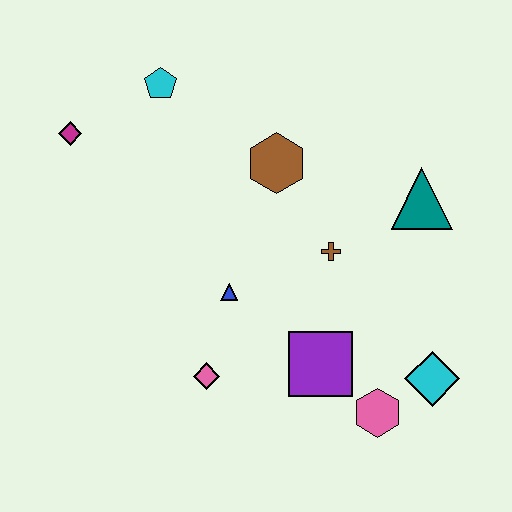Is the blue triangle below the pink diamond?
No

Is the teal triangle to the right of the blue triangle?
Yes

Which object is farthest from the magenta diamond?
The cyan diamond is farthest from the magenta diamond.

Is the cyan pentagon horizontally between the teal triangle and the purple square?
No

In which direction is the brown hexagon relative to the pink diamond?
The brown hexagon is above the pink diamond.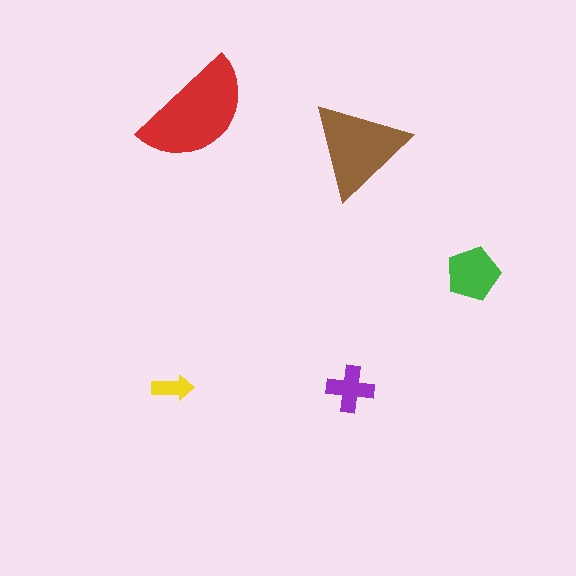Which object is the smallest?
The yellow arrow.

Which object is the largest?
The red semicircle.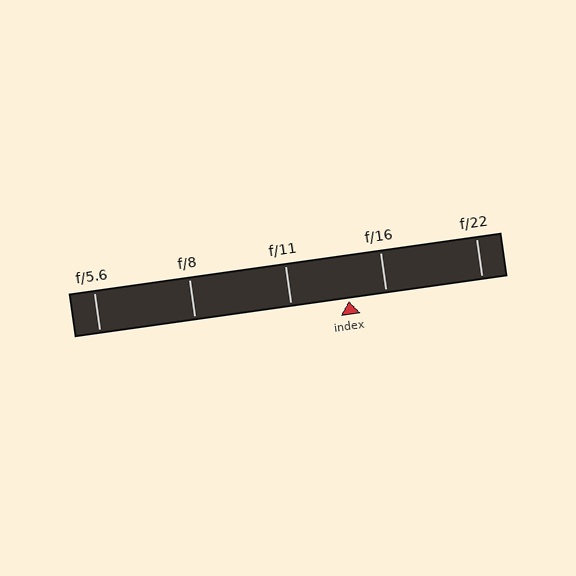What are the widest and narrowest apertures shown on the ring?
The widest aperture shown is f/5.6 and the narrowest is f/22.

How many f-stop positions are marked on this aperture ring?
There are 5 f-stop positions marked.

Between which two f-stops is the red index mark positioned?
The index mark is between f/11 and f/16.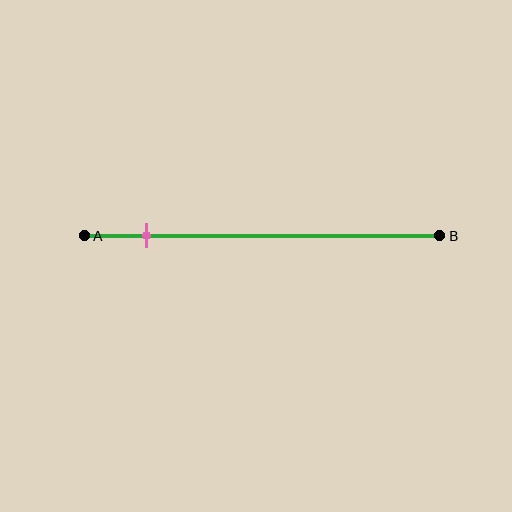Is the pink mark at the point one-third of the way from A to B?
No, the mark is at about 20% from A, not at the 33% one-third point.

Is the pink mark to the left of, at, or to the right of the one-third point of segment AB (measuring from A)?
The pink mark is to the left of the one-third point of segment AB.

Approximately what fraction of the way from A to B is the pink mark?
The pink mark is approximately 20% of the way from A to B.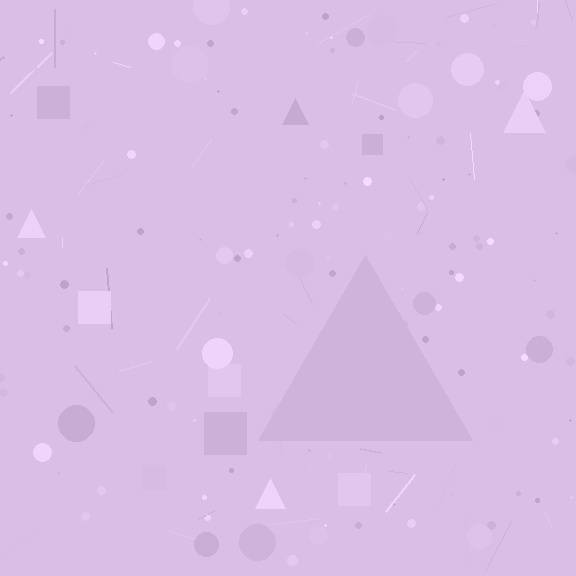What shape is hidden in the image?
A triangle is hidden in the image.